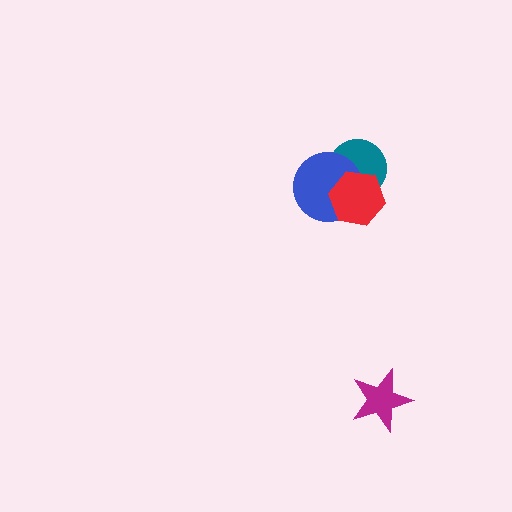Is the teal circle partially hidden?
Yes, it is partially covered by another shape.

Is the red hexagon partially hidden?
No, no other shape covers it.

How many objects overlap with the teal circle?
2 objects overlap with the teal circle.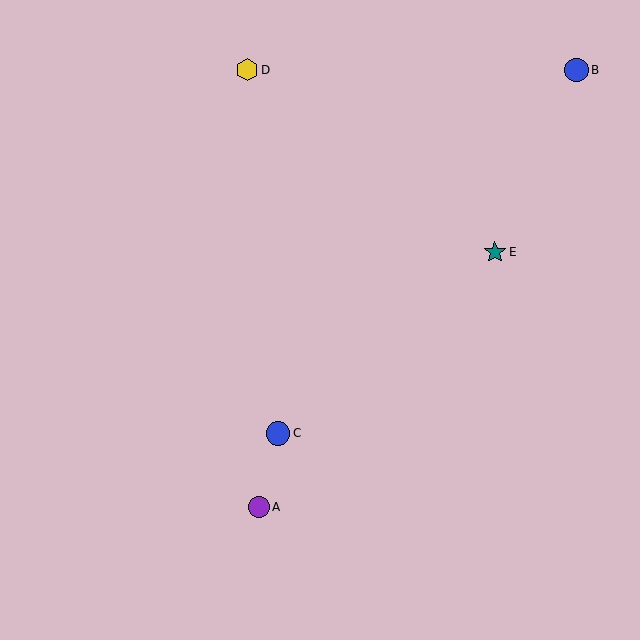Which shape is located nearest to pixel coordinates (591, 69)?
The blue circle (labeled B) at (576, 70) is nearest to that location.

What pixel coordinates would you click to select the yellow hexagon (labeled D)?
Click at (247, 70) to select the yellow hexagon D.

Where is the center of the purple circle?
The center of the purple circle is at (259, 507).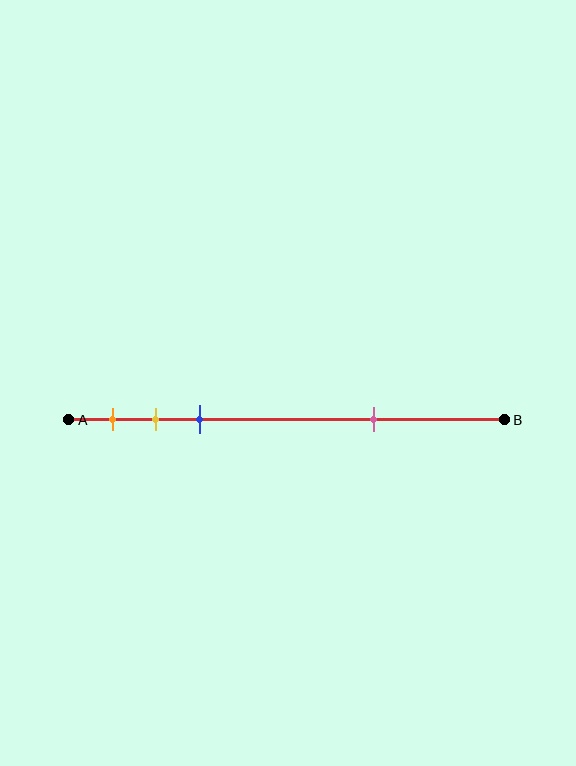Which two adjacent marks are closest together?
The yellow and blue marks are the closest adjacent pair.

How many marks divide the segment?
There are 4 marks dividing the segment.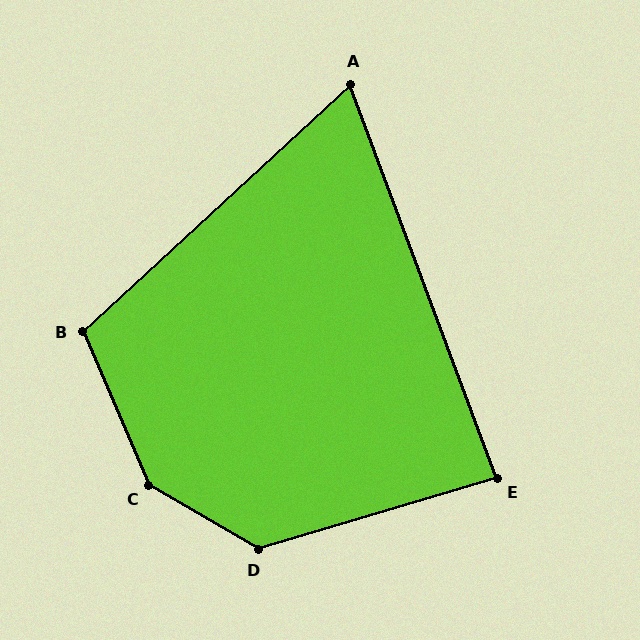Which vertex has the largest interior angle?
C, at approximately 144 degrees.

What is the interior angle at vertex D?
Approximately 133 degrees (obtuse).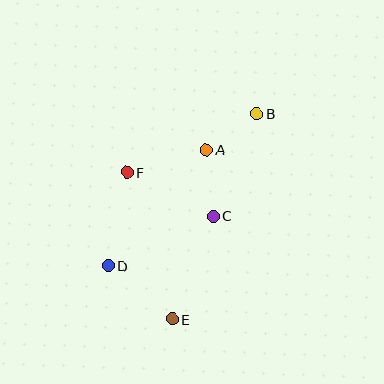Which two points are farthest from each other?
Points B and E are farthest from each other.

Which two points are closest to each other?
Points A and B are closest to each other.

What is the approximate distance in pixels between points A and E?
The distance between A and E is approximately 172 pixels.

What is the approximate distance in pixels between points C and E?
The distance between C and E is approximately 111 pixels.